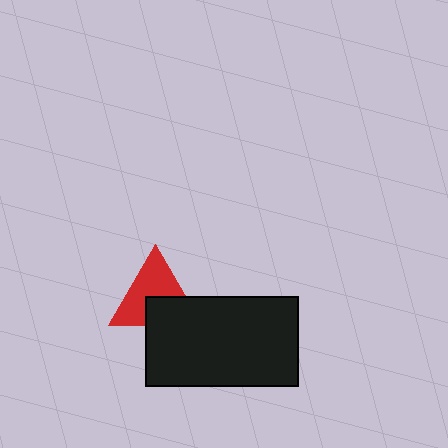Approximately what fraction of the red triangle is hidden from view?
Roughly 38% of the red triangle is hidden behind the black rectangle.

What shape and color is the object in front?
The object in front is a black rectangle.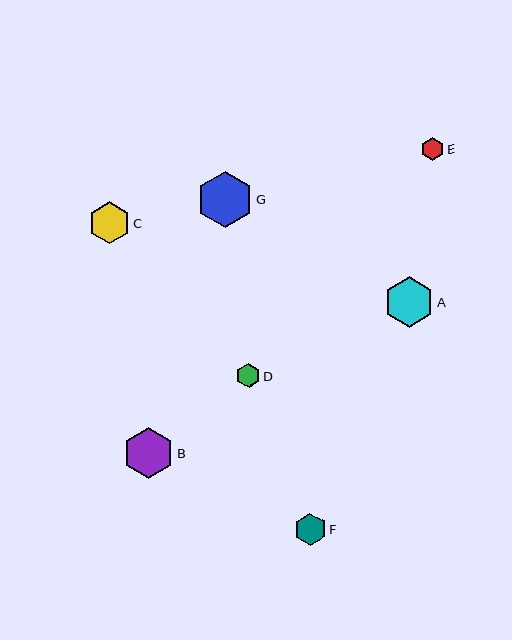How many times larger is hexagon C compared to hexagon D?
Hexagon C is approximately 1.7 times the size of hexagon D.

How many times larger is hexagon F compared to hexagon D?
Hexagon F is approximately 1.3 times the size of hexagon D.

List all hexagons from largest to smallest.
From largest to smallest: G, B, A, C, F, D, E.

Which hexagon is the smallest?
Hexagon E is the smallest with a size of approximately 23 pixels.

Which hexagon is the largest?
Hexagon G is the largest with a size of approximately 56 pixels.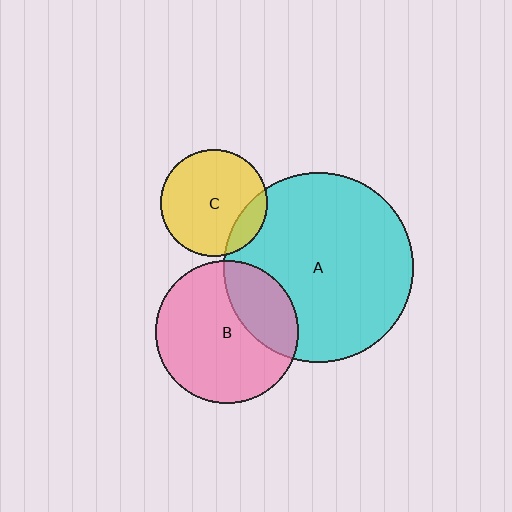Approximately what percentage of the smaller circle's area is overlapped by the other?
Approximately 30%.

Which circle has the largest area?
Circle A (cyan).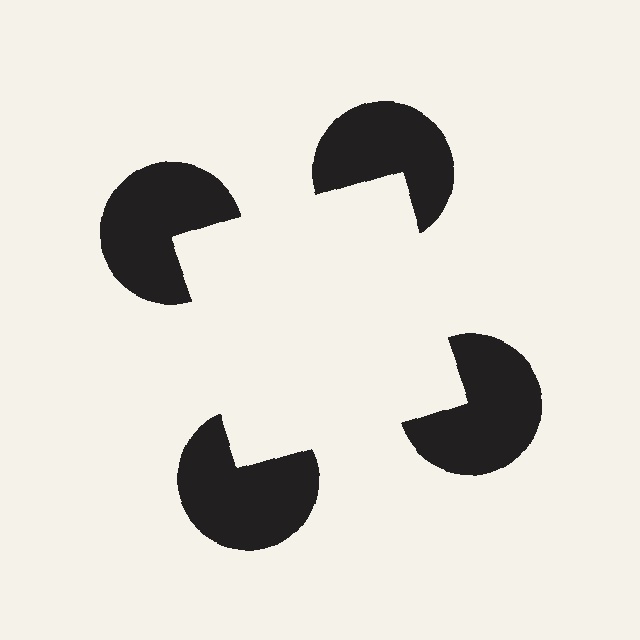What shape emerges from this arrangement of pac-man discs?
An illusory square — its edges are inferred from the aligned wedge cuts in the pac-man discs, not physically drawn.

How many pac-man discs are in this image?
There are 4 — one at each vertex of the illusory square.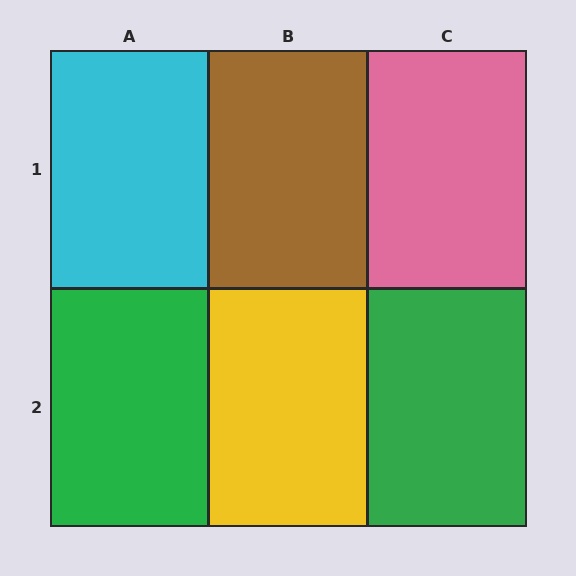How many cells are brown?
1 cell is brown.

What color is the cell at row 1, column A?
Cyan.